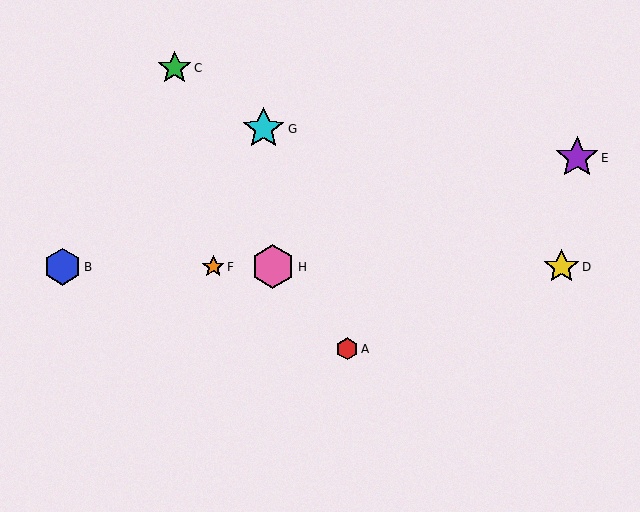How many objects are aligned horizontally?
4 objects (B, D, F, H) are aligned horizontally.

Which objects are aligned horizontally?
Objects B, D, F, H are aligned horizontally.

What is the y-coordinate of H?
Object H is at y≈267.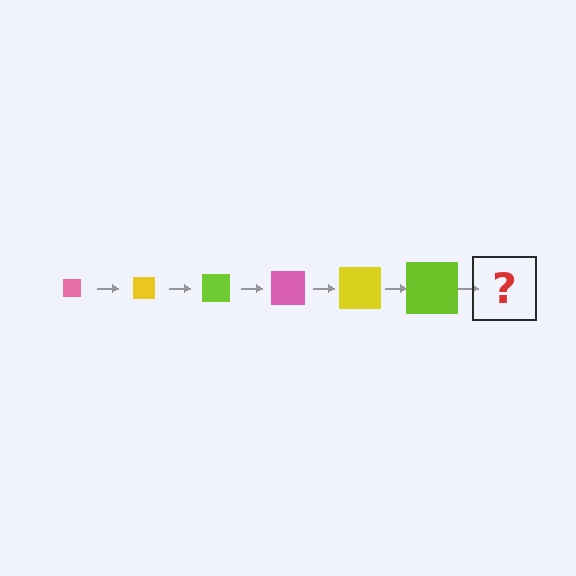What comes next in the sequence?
The next element should be a pink square, larger than the previous one.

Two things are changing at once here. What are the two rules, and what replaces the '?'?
The two rules are that the square grows larger each step and the color cycles through pink, yellow, and lime. The '?' should be a pink square, larger than the previous one.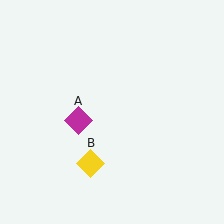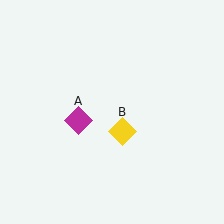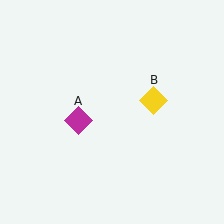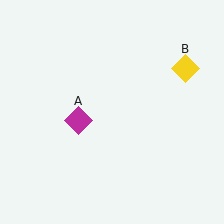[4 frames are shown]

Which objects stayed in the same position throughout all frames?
Magenta diamond (object A) remained stationary.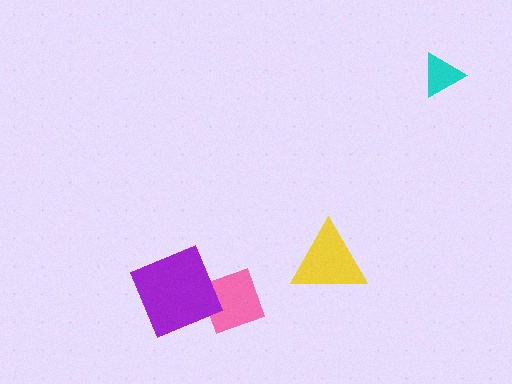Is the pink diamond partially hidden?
Yes, it is partially covered by another shape.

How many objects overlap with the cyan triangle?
0 objects overlap with the cyan triangle.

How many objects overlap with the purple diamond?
1 object overlaps with the purple diamond.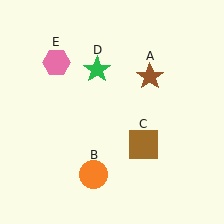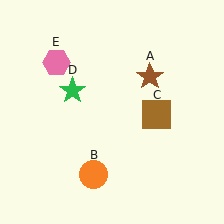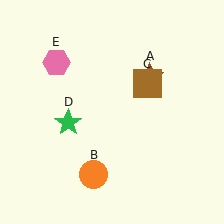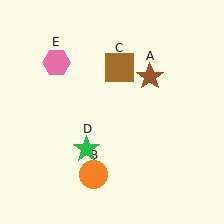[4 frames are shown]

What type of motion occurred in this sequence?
The brown square (object C), green star (object D) rotated counterclockwise around the center of the scene.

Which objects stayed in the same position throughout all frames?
Brown star (object A) and orange circle (object B) and pink hexagon (object E) remained stationary.